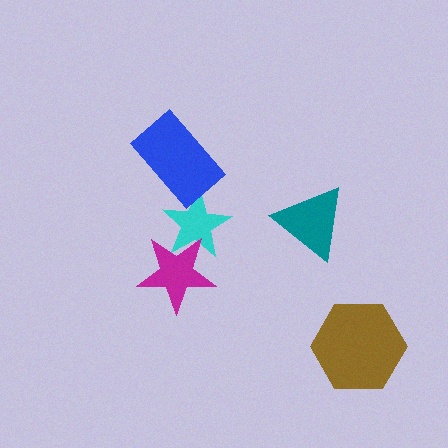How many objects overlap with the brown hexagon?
0 objects overlap with the brown hexagon.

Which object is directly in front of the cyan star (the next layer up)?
The magenta star is directly in front of the cyan star.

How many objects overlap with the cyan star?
2 objects overlap with the cyan star.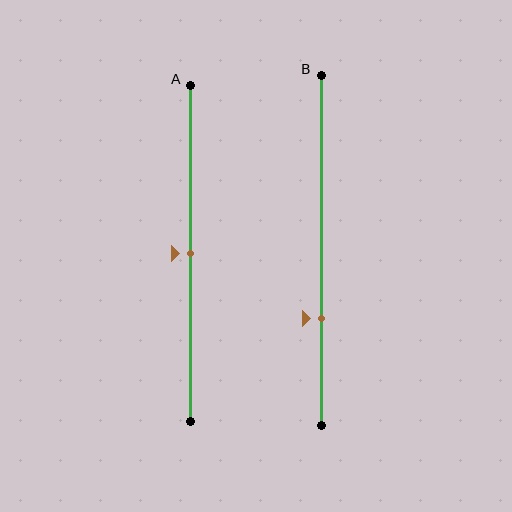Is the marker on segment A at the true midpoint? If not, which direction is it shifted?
Yes, the marker on segment A is at the true midpoint.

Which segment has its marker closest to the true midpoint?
Segment A has its marker closest to the true midpoint.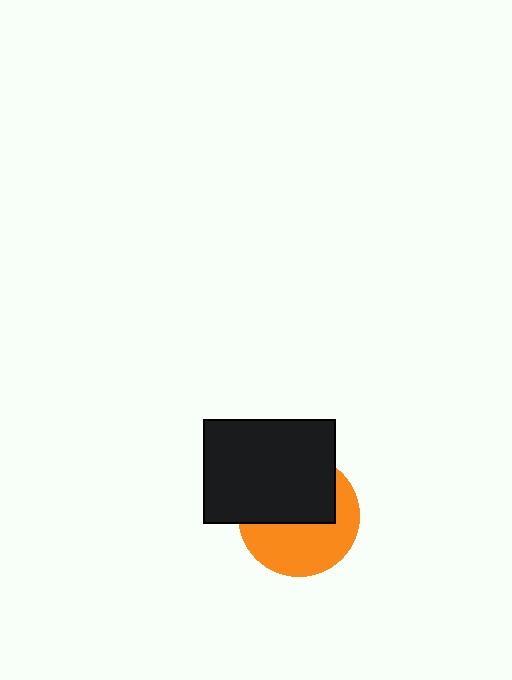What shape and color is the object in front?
The object in front is a black rectangle.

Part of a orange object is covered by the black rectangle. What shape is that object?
It is a circle.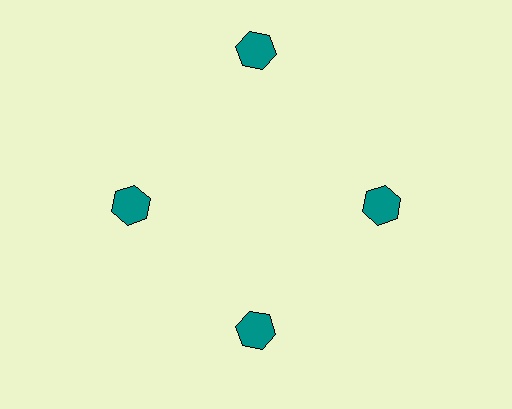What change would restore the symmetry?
The symmetry would be restored by moving it inward, back onto the ring so that all 4 hexagons sit at equal angles and equal distance from the center.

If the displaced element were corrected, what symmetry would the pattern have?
It would have 4-fold rotational symmetry — the pattern would map onto itself every 90 degrees.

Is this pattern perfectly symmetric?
No. The 4 teal hexagons are arranged in a ring, but one element near the 12 o'clock position is pushed outward from the center, breaking the 4-fold rotational symmetry.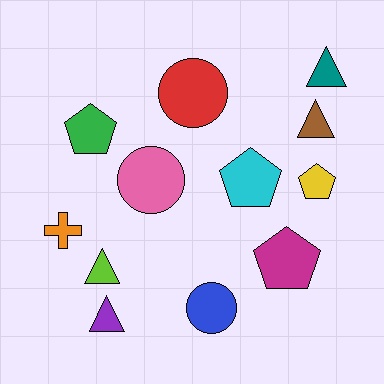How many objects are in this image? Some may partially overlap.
There are 12 objects.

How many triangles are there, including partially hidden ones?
There are 4 triangles.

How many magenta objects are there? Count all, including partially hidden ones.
There is 1 magenta object.